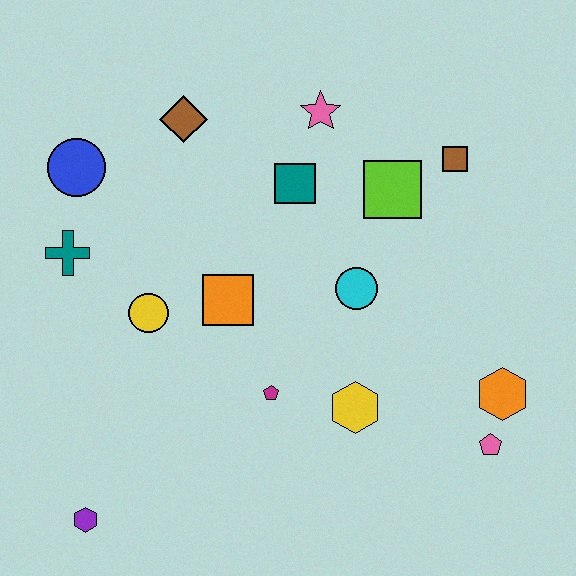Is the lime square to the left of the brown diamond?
No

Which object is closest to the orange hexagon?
The pink pentagon is closest to the orange hexagon.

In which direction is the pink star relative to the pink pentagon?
The pink star is above the pink pentagon.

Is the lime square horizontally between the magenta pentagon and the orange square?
No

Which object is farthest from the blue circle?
The pink pentagon is farthest from the blue circle.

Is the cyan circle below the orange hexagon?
No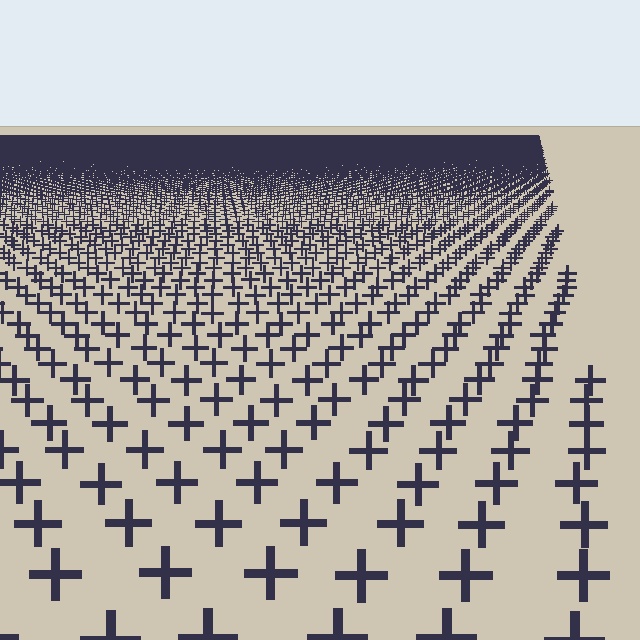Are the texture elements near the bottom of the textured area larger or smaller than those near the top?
Larger. Near the bottom, elements are closer to the viewer and appear at a bigger on-screen size.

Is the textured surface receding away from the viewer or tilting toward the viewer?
The surface is receding away from the viewer. Texture elements get smaller and denser toward the top.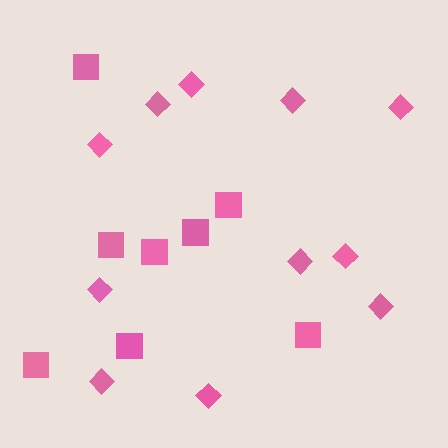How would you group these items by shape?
There are 2 groups: one group of diamonds (11) and one group of squares (8).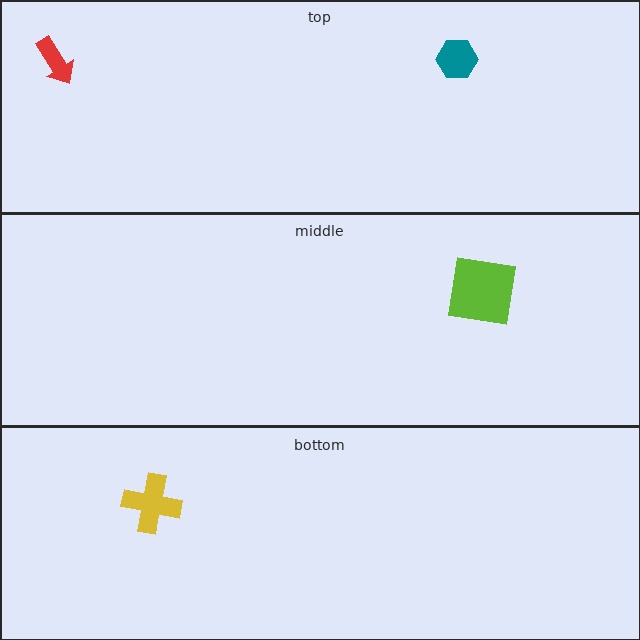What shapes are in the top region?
The teal hexagon, the red arrow.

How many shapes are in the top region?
2.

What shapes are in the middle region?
The lime square.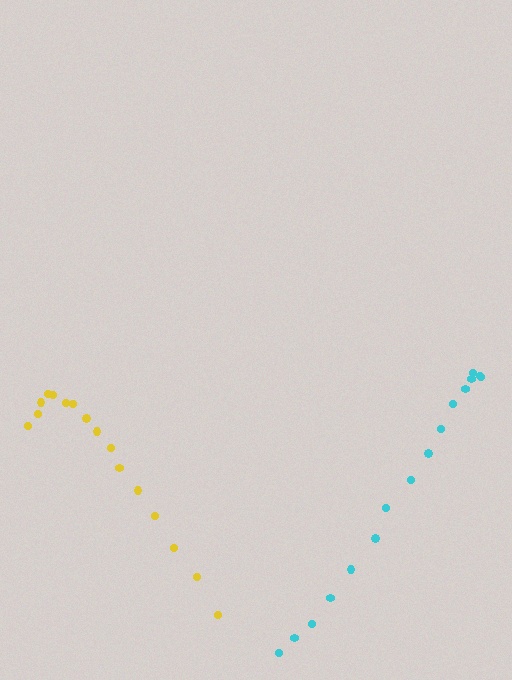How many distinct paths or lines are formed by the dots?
There are 2 distinct paths.